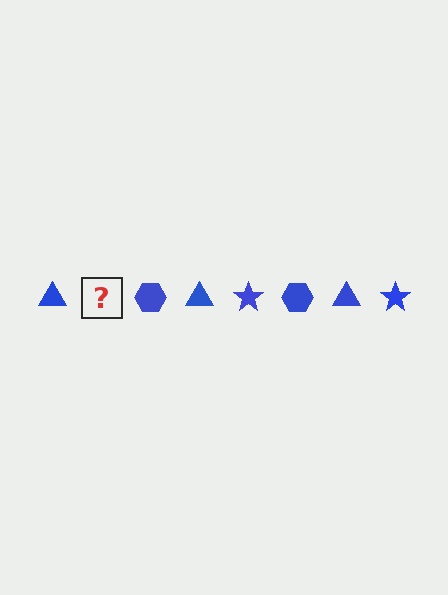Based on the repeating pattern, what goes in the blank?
The blank should be a blue star.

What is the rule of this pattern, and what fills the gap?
The rule is that the pattern cycles through triangle, star, hexagon shapes in blue. The gap should be filled with a blue star.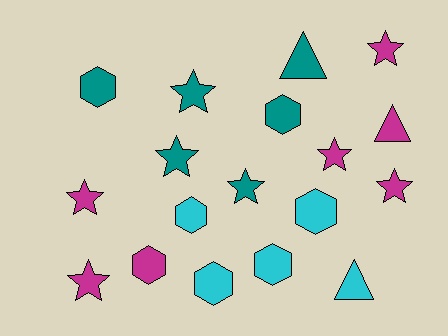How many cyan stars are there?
There are no cyan stars.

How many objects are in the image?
There are 18 objects.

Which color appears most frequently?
Magenta, with 7 objects.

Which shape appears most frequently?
Star, with 8 objects.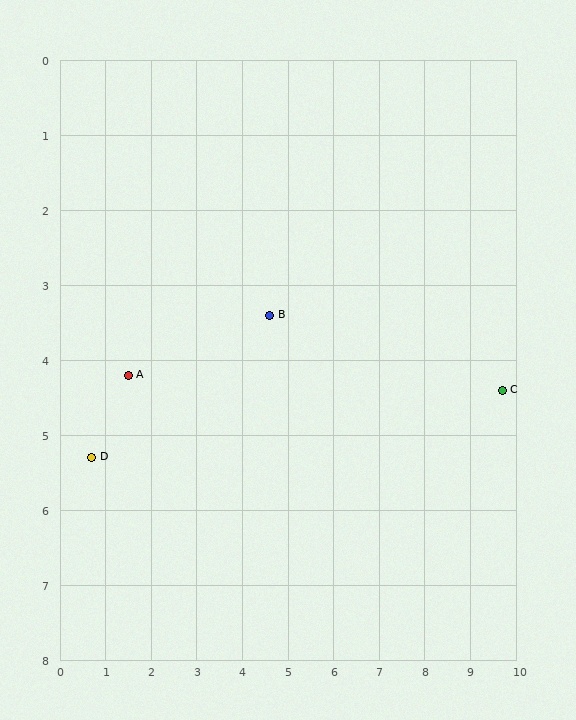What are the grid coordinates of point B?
Point B is at approximately (4.6, 3.4).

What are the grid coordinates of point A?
Point A is at approximately (1.5, 4.2).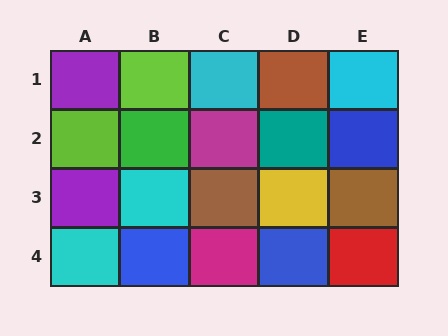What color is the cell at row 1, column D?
Brown.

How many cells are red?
1 cell is red.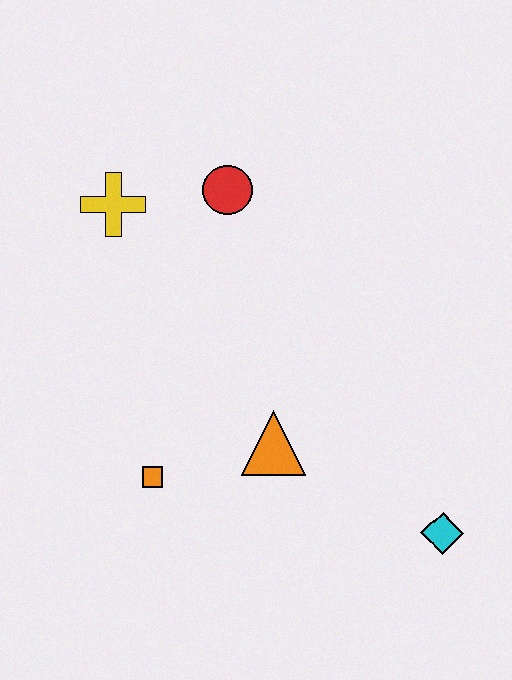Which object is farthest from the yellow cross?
The cyan diamond is farthest from the yellow cross.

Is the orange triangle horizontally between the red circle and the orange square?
No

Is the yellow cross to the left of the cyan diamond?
Yes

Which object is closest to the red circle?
The yellow cross is closest to the red circle.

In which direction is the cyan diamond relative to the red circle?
The cyan diamond is below the red circle.